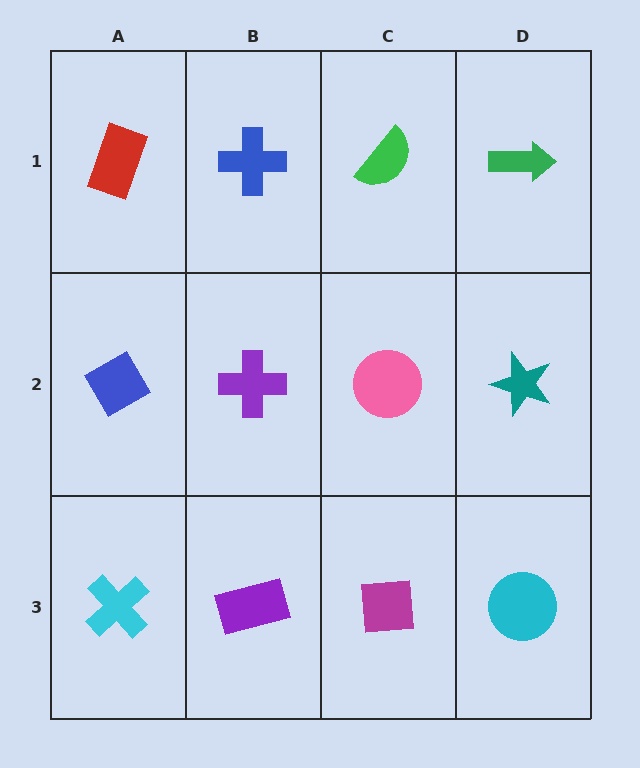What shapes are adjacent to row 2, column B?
A blue cross (row 1, column B), a purple rectangle (row 3, column B), a blue diamond (row 2, column A), a pink circle (row 2, column C).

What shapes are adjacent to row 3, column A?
A blue diamond (row 2, column A), a purple rectangle (row 3, column B).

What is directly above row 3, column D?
A teal star.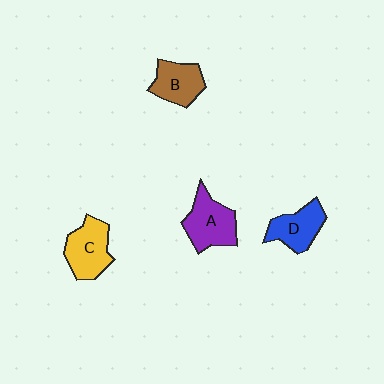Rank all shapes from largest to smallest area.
From largest to smallest: A (purple), C (yellow), D (blue), B (brown).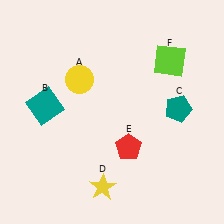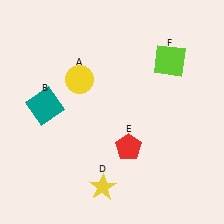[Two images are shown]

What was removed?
The teal pentagon (C) was removed in Image 2.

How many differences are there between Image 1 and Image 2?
There is 1 difference between the two images.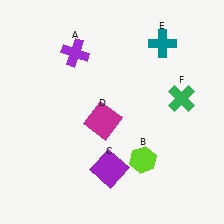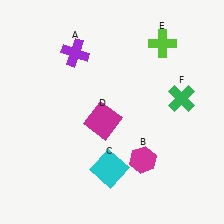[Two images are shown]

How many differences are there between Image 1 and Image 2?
There are 3 differences between the two images.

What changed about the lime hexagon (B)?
In Image 1, B is lime. In Image 2, it changed to magenta.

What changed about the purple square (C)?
In Image 1, C is purple. In Image 2, it changed to cyan.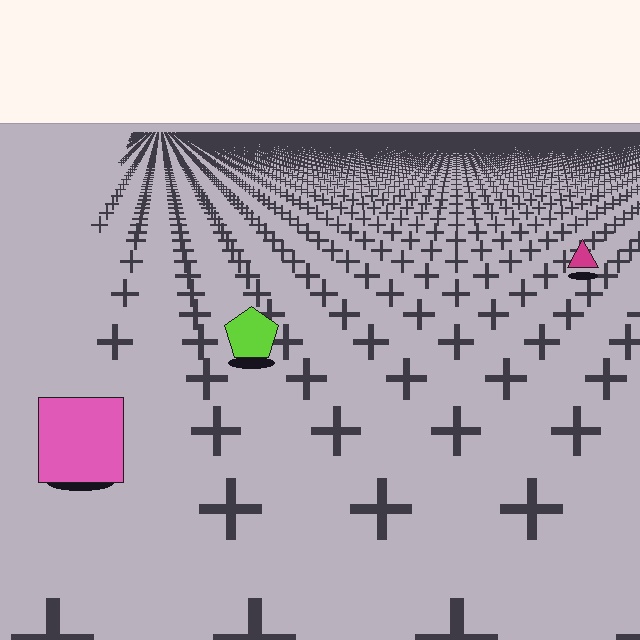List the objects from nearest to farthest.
From nearest to farthest: the pink square, the lime pentagon, the magenta triangle.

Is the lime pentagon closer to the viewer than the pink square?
No. The pink square is closer — you can tell from the texture gradient: the ground texture is coarser near it.